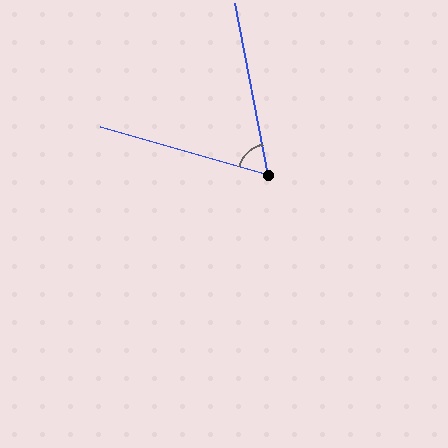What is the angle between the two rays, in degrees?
Approximately 63 degrees.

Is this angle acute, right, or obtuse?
It is acute.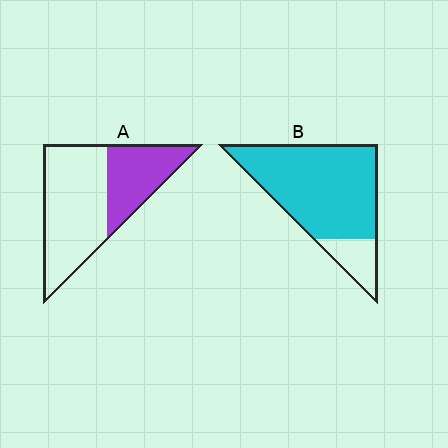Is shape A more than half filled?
No.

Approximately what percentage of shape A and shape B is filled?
A is approximately 35% and B is approximately 85%.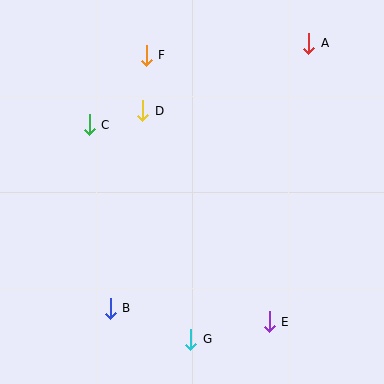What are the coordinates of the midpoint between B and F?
The midpoint between B and F is at (128, 182).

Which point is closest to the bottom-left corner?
Point B is closest to the bottom-left corner.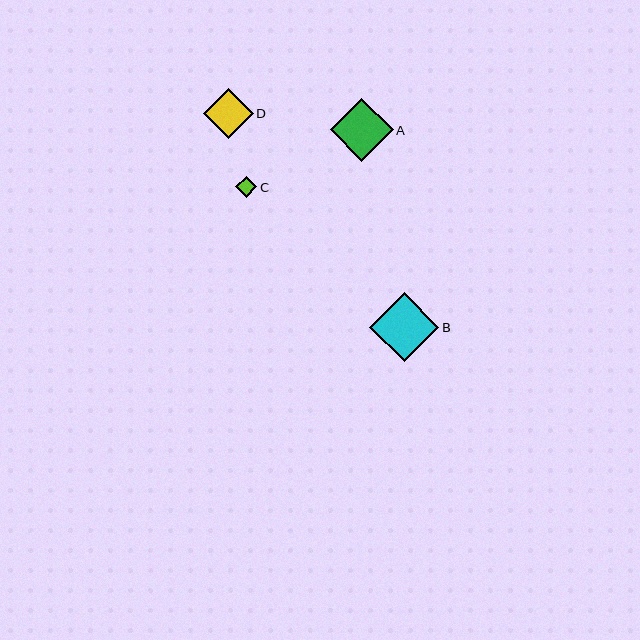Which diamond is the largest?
Diamond B is the largest with a size of approximately 69 pixels.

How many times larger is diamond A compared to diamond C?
Diamond A is approximately 2.9 times the size of diamond C.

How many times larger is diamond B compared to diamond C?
Diamond B is approximately 3.2 times the size of diamond C.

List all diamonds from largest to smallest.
From largest to smallest: B, A, D, C.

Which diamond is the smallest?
Diamond C is the smallest with a size of approximately 22 pixels.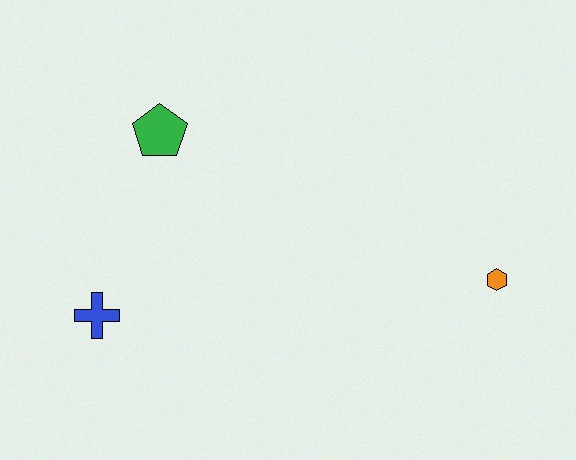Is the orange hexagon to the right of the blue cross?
Yes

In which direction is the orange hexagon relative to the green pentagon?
The orange hexagon is to the right of the green pentagon.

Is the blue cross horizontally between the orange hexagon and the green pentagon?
No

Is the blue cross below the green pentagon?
Yes